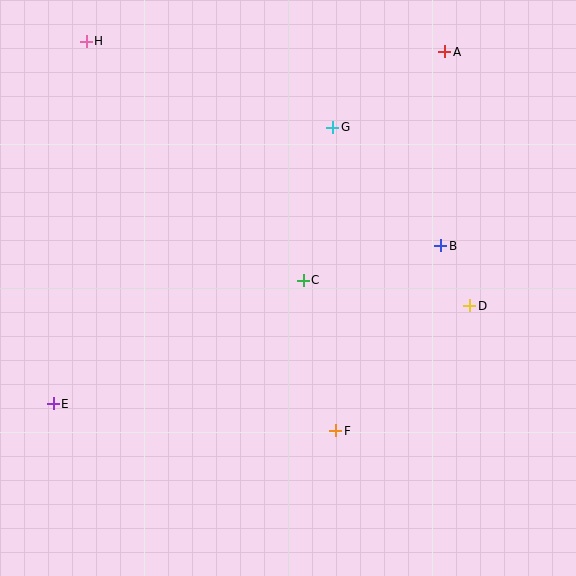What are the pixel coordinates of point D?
Point D is at (470, 306).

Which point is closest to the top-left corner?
Point H is closest to the top-left corner.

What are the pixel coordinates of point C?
Point C is at (303, 280).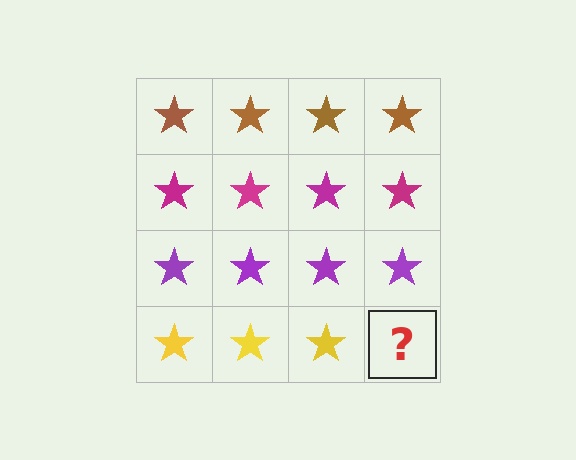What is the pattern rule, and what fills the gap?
The rule is that each row has a consistent color. The gap should be filled with a yellow star.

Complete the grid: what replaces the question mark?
The question mark should be replaced with a yellow star.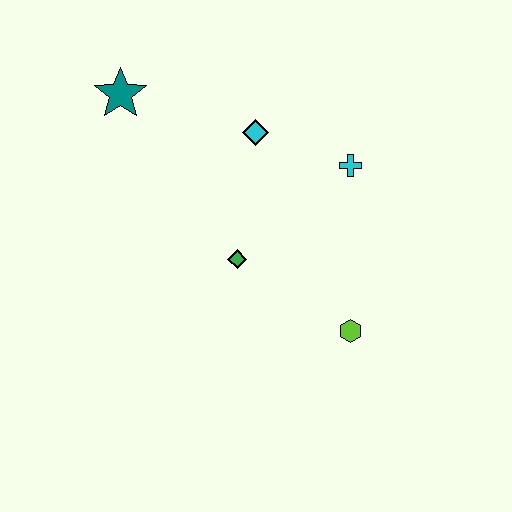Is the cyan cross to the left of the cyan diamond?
No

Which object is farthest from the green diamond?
The teal star is farthest from the green diamond.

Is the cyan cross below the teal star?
Yes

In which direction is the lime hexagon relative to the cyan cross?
The lime hexagon is below the cyan cross.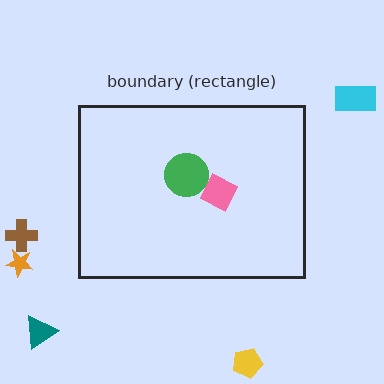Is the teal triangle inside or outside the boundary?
Outside.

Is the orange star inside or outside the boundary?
Outside.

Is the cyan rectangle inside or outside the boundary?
Outside.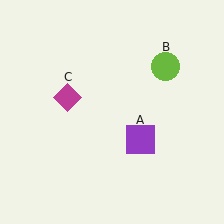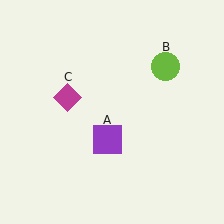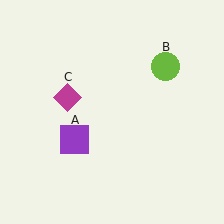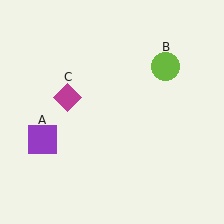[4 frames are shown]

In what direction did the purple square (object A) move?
The purple square (object A) moved left.